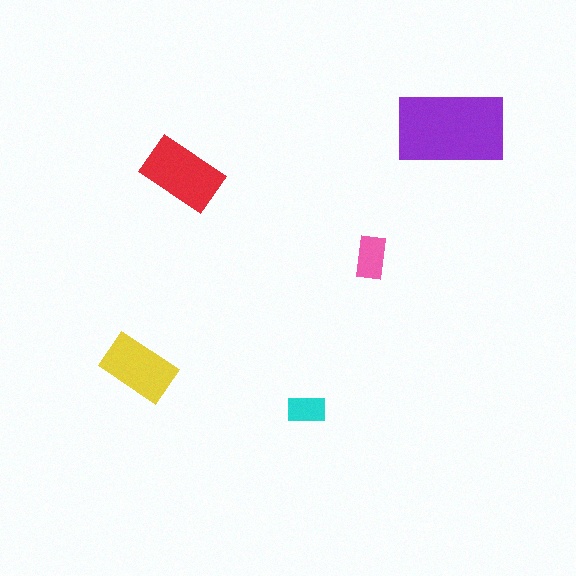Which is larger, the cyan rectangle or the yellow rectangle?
The yellow one.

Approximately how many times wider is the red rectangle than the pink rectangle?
About 2 times wider.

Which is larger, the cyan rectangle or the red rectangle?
The red one.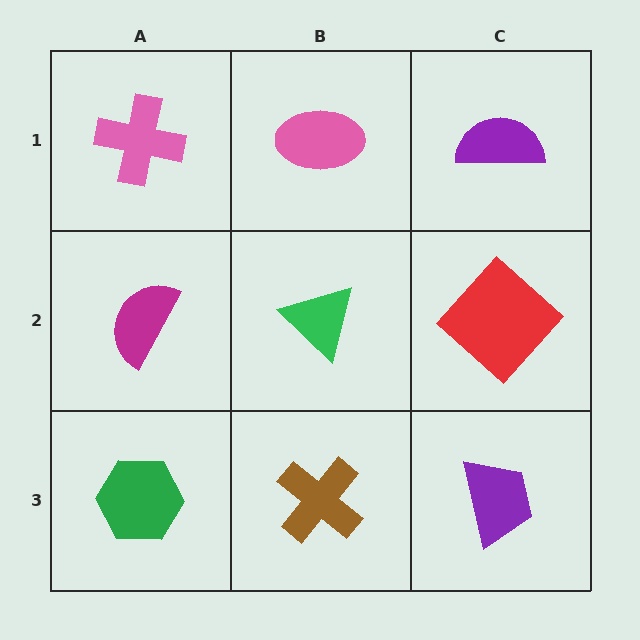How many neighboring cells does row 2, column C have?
3.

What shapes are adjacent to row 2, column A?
A pink cross (row 1, column A), a green hexagon (row 3, column A), a green triangle (row 2, column B).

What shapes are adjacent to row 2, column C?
A purple semicircle (row 1, column C), a purple trapezoid (row 3, column C), a green triangle (row 2, column B).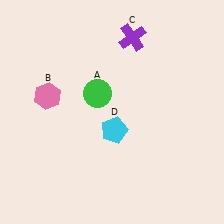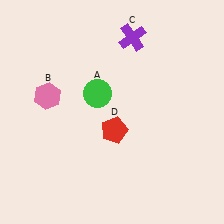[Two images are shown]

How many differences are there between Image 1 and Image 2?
There is 1 difference between the two images.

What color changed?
The pentagon (D) changed from cyan in Image 1 to red in Image 2.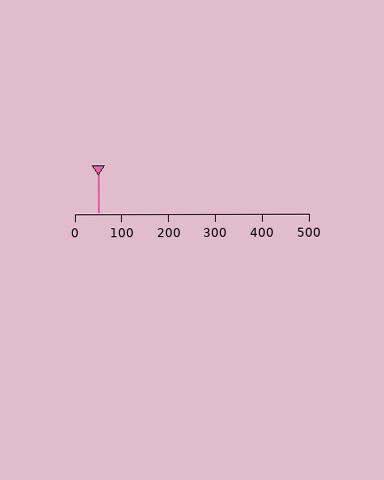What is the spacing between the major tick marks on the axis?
The major ticks are spaced 100 apart.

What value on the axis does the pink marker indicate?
The marker indicates approximately 50.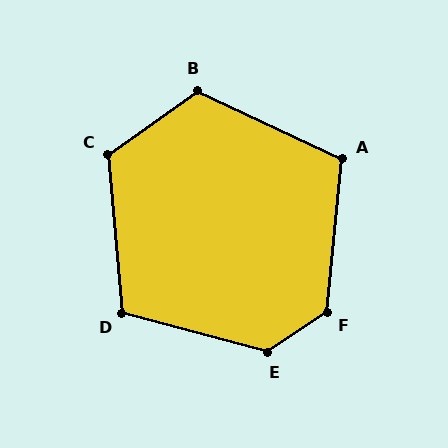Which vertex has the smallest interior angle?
A, at approximately 109 degrees.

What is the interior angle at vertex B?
Approximately 120 degrees (obtuse).